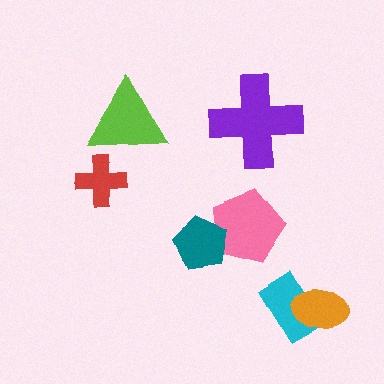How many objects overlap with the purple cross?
0 objects overlap with the purple cross.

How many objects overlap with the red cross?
1 object overlaps with the red cross.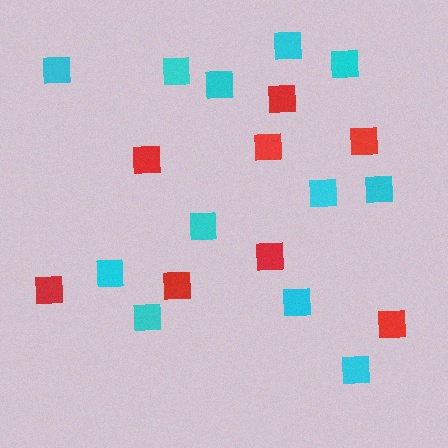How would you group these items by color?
There are 2 groups: one group of red squares (8) and one group of cyan squares (12).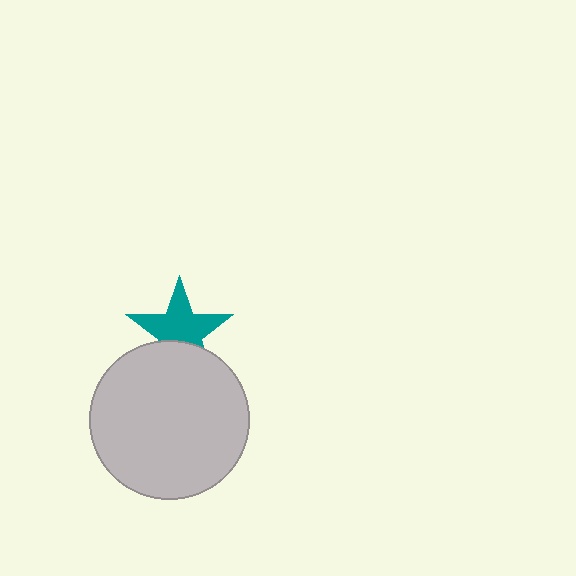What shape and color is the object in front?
The object in front is a light gray circle.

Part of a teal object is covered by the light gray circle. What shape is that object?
It is a star.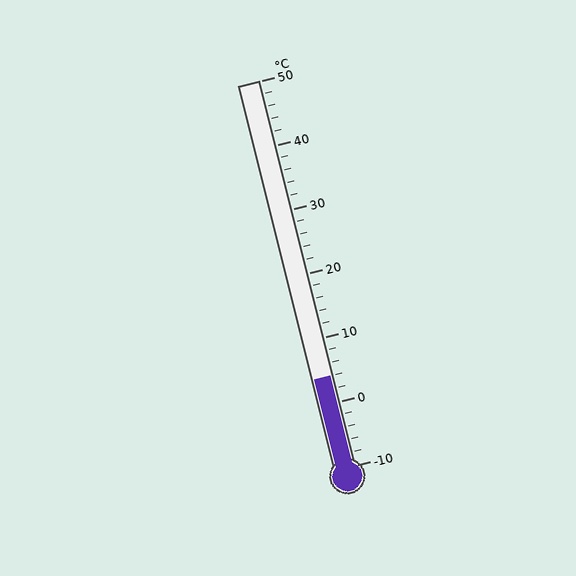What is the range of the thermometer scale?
The thermometer scale ranges from -10°C to 50°C.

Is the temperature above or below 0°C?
The temperature is above 0°C.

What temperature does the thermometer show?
The thermometer shows approximately 4°C.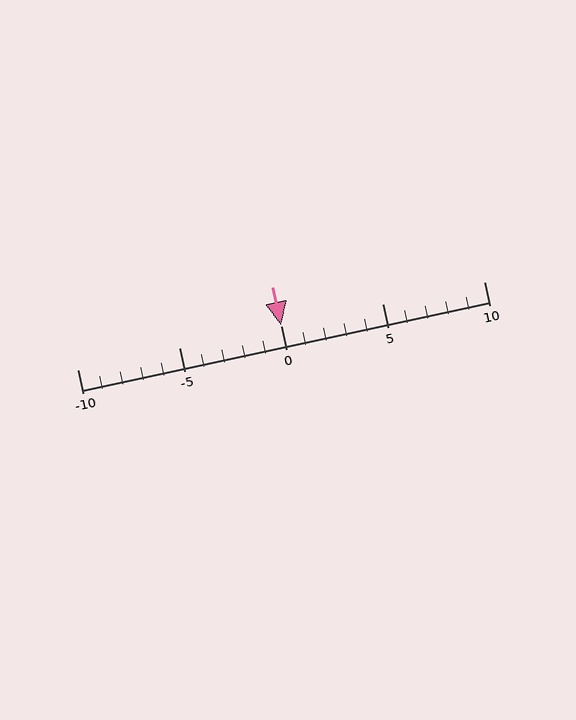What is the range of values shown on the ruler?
The ruler shows values from -10 to 10.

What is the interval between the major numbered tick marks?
The major tick marks are spaced 5 units apart.